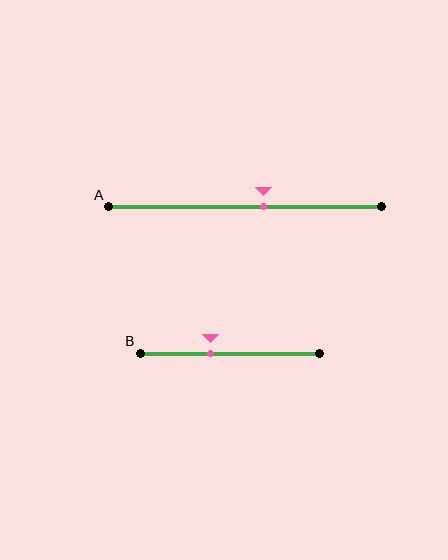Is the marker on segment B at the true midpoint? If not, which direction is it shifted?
No, the marker on segment B is shifted to the left by about 11% of the segment length.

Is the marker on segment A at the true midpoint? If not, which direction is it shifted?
No, the marker on segment A is shifted to the right by about 7% of the segment length.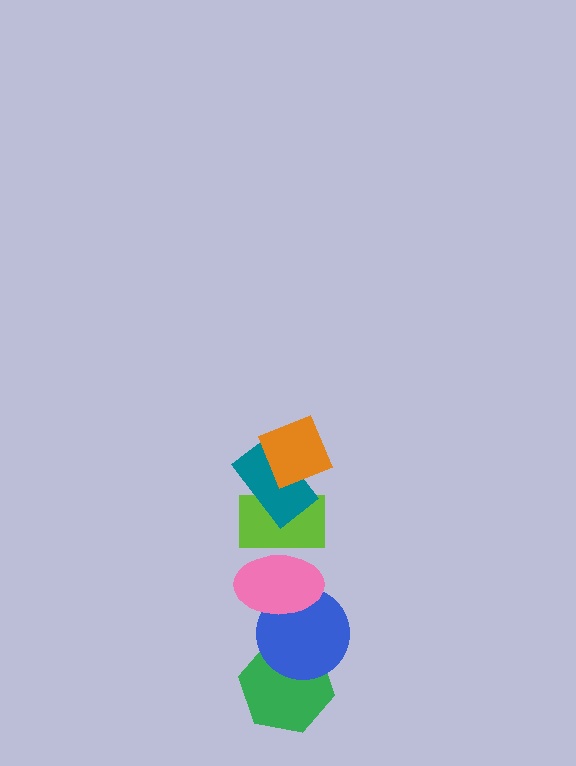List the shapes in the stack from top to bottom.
From top to bottom: the orange diamond, the teal rectangle, the lime rectangle, the pink ellipse, the blue circle, the green hexagon.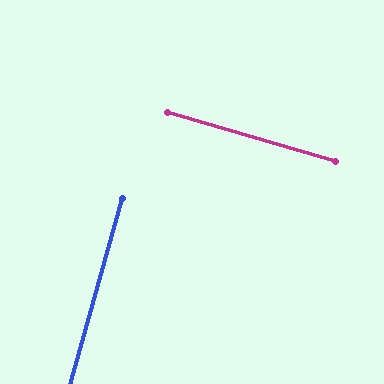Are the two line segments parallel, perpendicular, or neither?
Perpendicular — they meet at approximately 89°.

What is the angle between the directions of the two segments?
Approximately 89 degrees.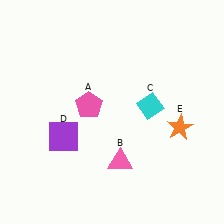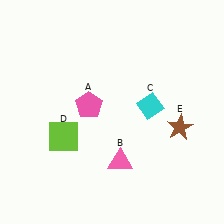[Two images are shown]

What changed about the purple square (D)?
In Image 1, D is purple. In Image 2, it changed to lime.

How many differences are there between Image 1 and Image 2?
There are 2 differences between the two images.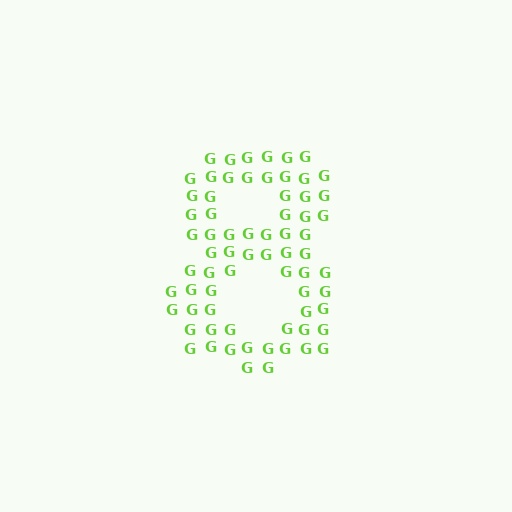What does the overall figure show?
The overall figure shows the digit 8.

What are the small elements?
The small elements are letter G's.